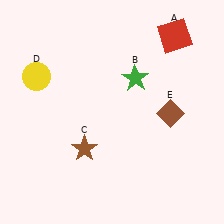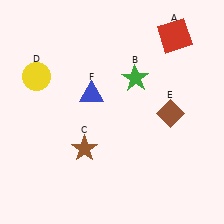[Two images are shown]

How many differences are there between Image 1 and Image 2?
There is 1 difference between the two images.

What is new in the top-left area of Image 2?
A blue triangle (F) was added in the top-left area of Image 2.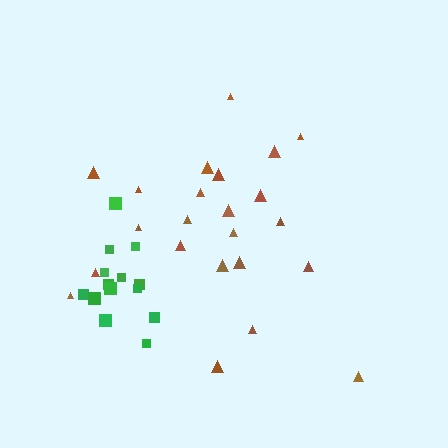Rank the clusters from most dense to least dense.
green, brown.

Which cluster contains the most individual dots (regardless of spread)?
Brown (23).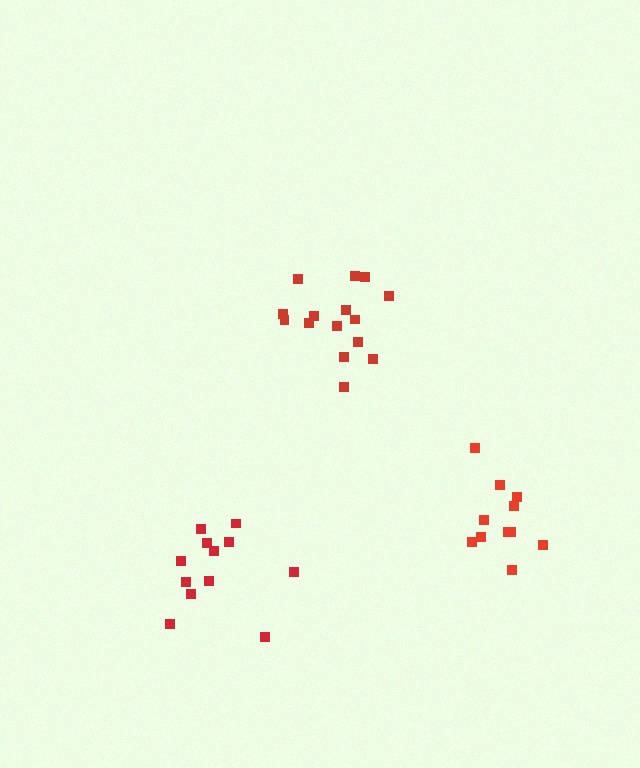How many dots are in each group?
Group 1: 15 dots, Group 2: 12 dots, Group 3: 11 dots (38 total).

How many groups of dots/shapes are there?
There are 3 groups.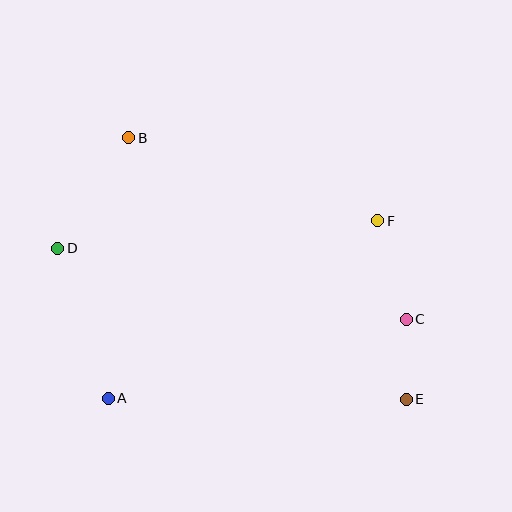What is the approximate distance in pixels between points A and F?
The distance between A and F is approximately 323 pixels.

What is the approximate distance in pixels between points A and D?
The distance between A and D is approximately 158 pixels.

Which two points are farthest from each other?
Points B and E are farthest from each other.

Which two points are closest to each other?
Points C and E are closest to each other.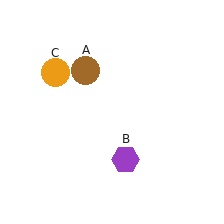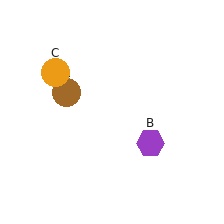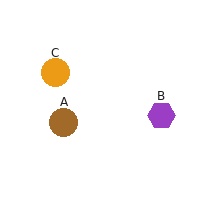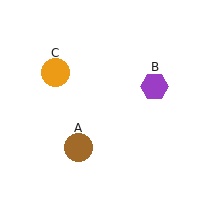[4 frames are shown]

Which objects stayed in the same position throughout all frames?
Orange circle (object C) remained stationary.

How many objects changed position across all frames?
2 objects changed position: brown circle (object A), purple hexagon (object B).